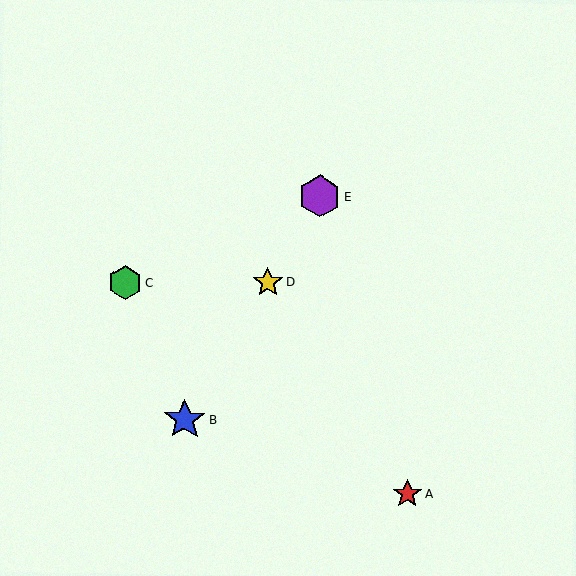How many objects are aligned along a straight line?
3 objects (B, D, E) are aligned along a straight line.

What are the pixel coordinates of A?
Object A is at (407, 493).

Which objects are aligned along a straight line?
Objects B, D, E are aligned along a straight line.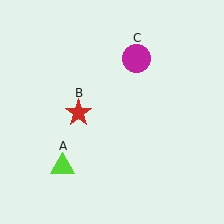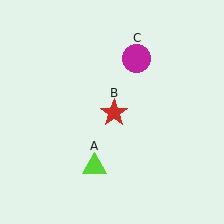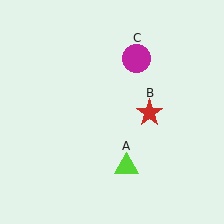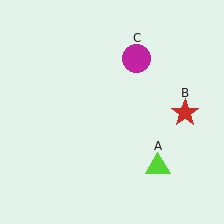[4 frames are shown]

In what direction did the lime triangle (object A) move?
The lime triangle (object A) moved right.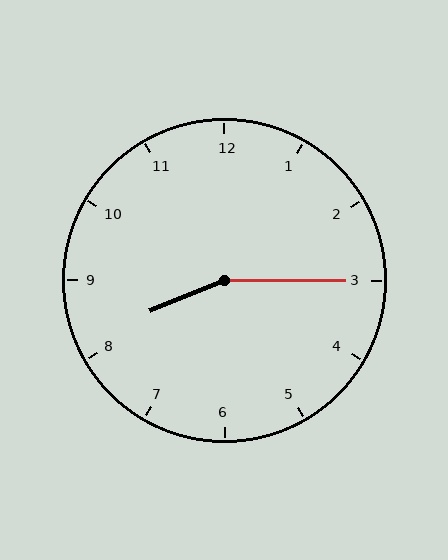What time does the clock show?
8:15.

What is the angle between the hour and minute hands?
Approximately 158 degrees.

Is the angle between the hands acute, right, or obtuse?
It is obtuse.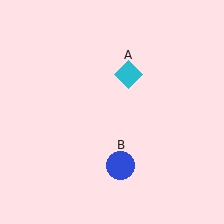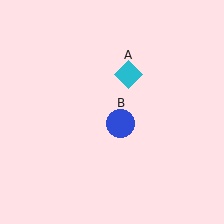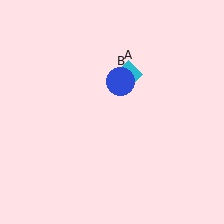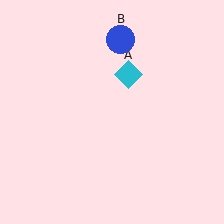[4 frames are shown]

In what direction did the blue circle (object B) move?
The blue circle (object B) moved up.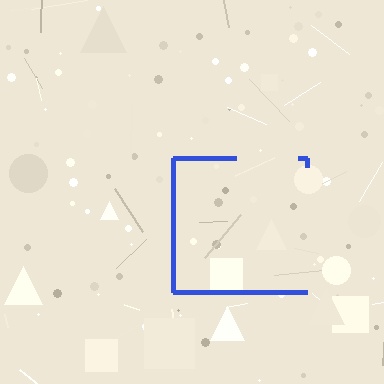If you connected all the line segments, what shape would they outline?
They would outline a square.